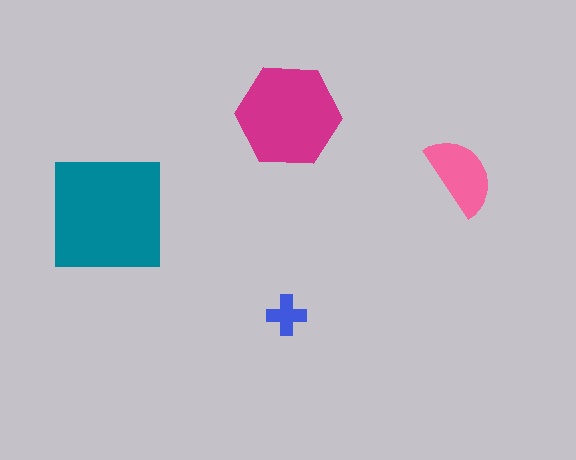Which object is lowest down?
The blue cross is bottommost.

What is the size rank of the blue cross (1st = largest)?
4th.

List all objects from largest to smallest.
The teal square, the magenta hexagon, the pink semicircle, the blue cross.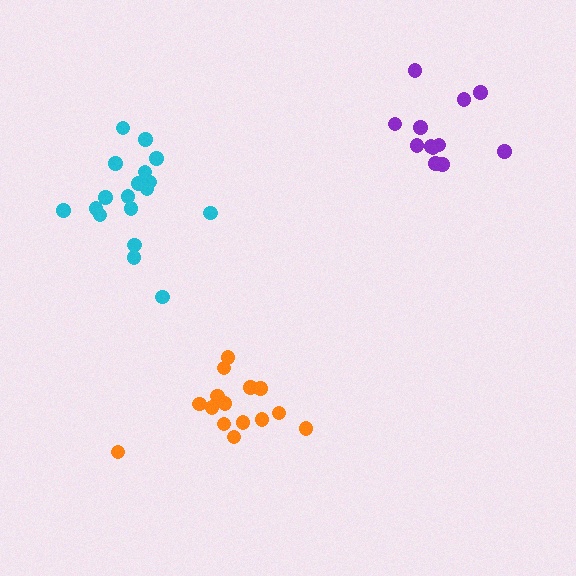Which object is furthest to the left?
The cyan cluster is leftmost.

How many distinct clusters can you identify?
There are 3 distinct clusters.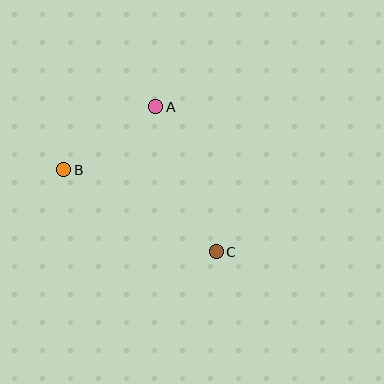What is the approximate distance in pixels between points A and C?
The distance between A and C is approximately 157 pixels.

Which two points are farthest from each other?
Points B and C are farthest from each other.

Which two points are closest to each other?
Points A and B are closest to each other.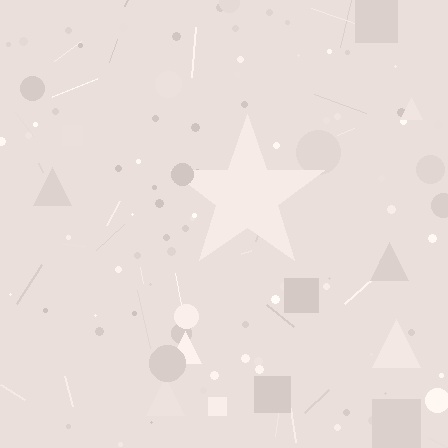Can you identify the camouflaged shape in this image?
The camouflaged shape is a star.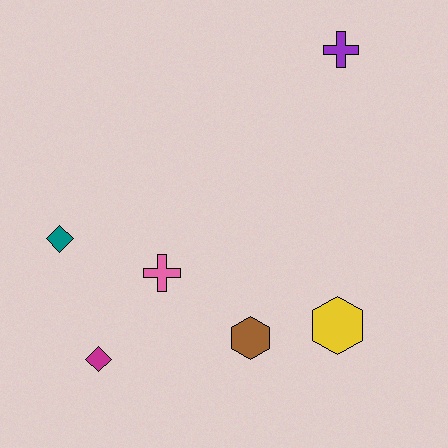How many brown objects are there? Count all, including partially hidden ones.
There is 1 brown object.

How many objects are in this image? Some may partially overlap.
There are 6 objects.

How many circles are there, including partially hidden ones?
There are no circles.